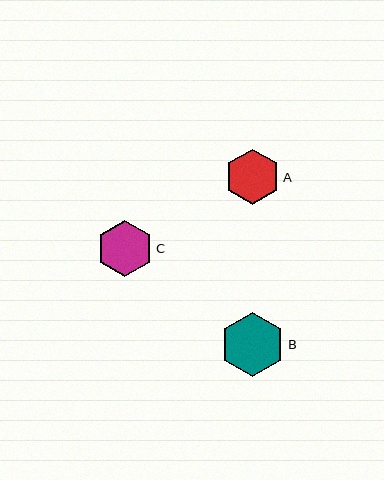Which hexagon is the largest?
Hexagon B is the largest with a size of approximately 64 pixels.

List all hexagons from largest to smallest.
From largest to smallest: B, C, A.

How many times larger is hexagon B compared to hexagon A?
Hexagon B is approximately 1.2 times the size of hexagon A.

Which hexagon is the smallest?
Hexagon A is the smallest with a size of approximately 55 pixels.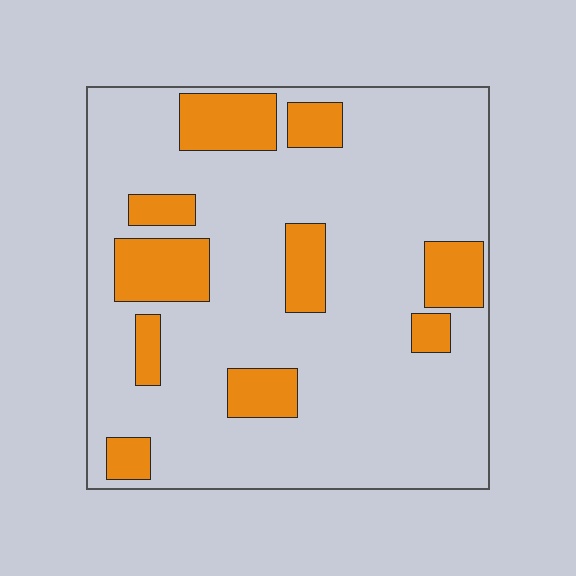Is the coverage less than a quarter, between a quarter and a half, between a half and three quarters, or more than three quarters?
Less than a quarter.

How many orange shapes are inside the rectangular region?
10.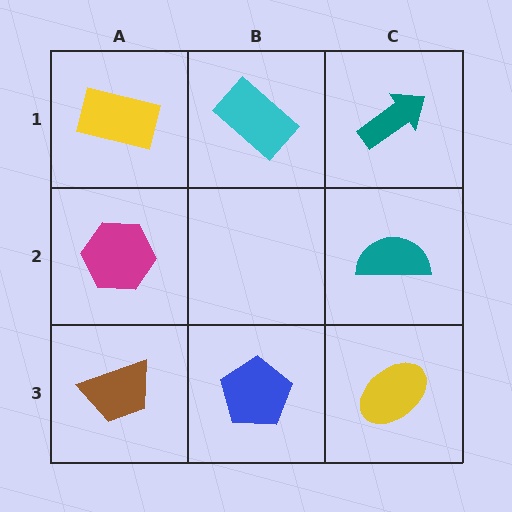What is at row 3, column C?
A yellow ellipse.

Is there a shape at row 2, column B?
No, that cell is empty.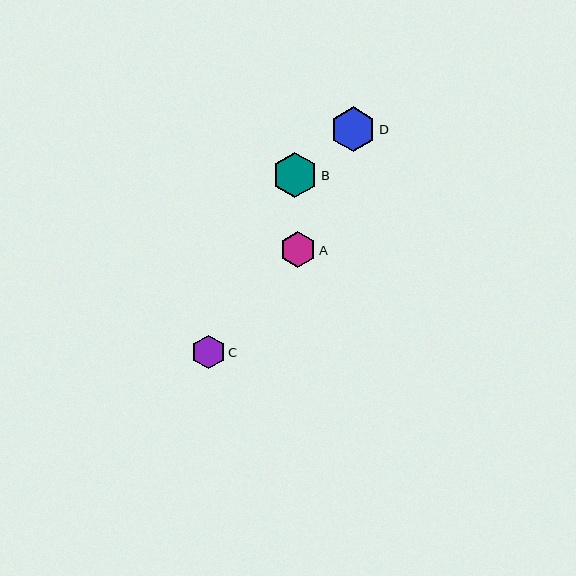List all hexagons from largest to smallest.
From largest to smallest: B, D, A, C.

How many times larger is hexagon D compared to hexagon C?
Hexagon D is approximately 1.3 times the size of hexagon C.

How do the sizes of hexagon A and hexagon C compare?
Hexagon A and hexagon C are approximately the same size.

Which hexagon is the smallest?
Hexagon C is the smallest with a size of approximately 34 pixels.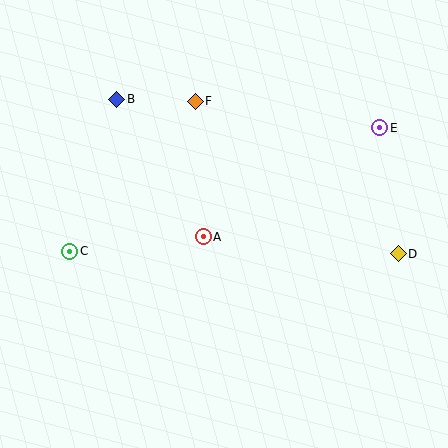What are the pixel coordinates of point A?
Point A is at (203, 237).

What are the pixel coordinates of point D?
Point D is at (398, 254).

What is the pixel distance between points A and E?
The distance between A and E is 208 pixels.